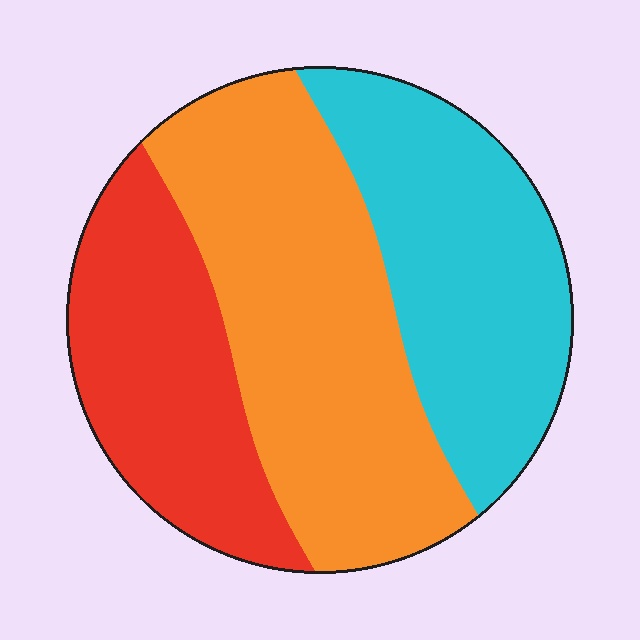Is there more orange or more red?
Orange.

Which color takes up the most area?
Orange, at roughly 40%.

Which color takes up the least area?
Red, at roughly 25%.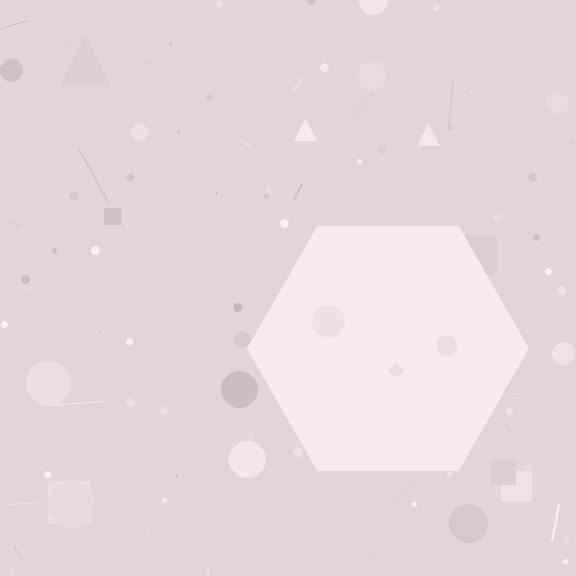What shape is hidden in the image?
A hexagon is hidden in the image.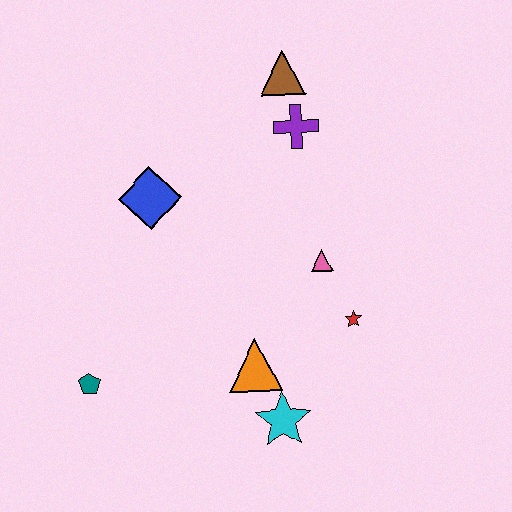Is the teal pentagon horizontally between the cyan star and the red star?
No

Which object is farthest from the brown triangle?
The teal pentagon is farthest from the brown triangle.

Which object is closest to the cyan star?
The orange triangle is closest to the cyan star.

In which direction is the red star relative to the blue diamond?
The red star is to the right of the blue diamond.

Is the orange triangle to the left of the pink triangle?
Yes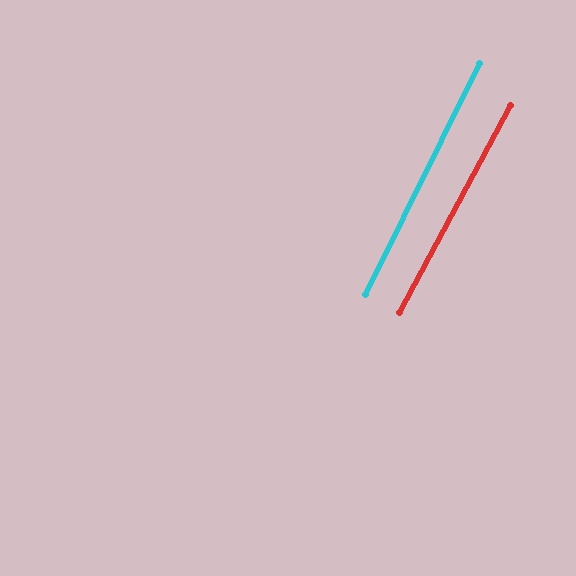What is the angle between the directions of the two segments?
Approximately 2 degrees.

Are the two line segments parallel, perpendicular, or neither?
Parallel — their directions differ by only 1.7°.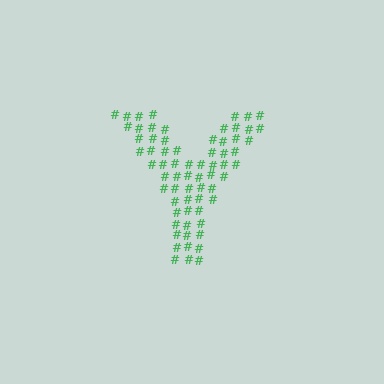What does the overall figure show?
The overall figure shows the letter Y.